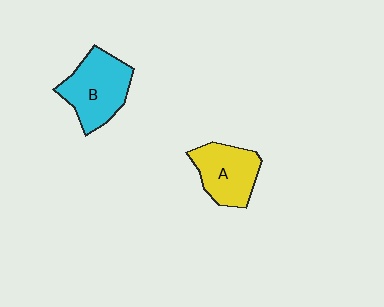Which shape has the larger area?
Shape B (cyan).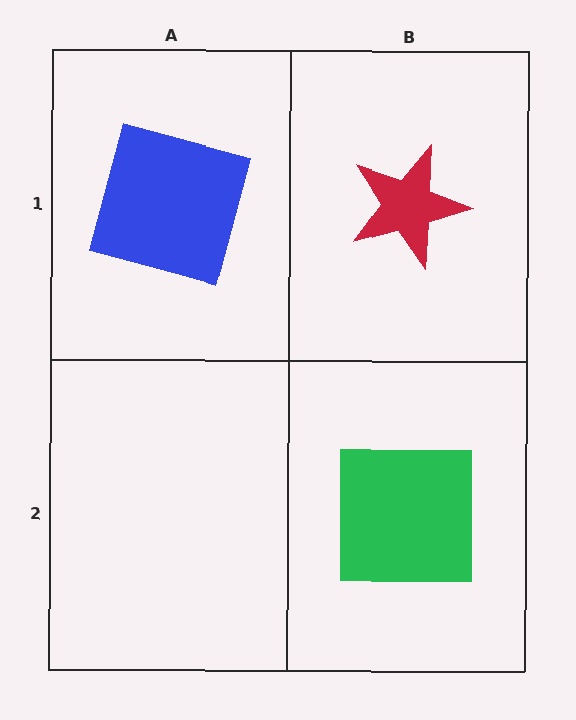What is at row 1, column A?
A blue square.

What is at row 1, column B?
A red star.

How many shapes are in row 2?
1 shape.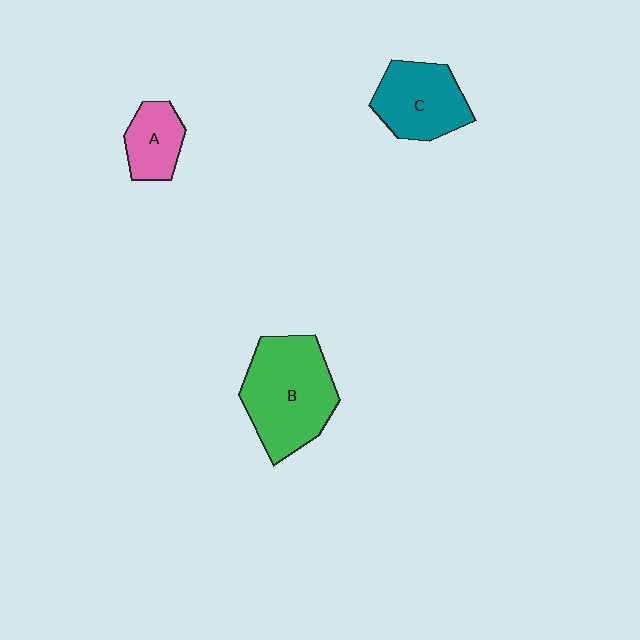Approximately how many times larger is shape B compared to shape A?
Approximately 2.3 times.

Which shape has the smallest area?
Shape A (pink).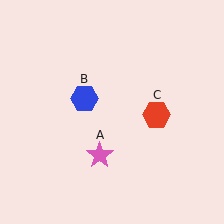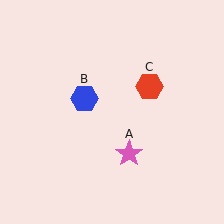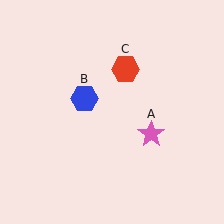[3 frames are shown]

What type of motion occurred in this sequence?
The pink star (object A), red hexagon (object C) rotated counterclockwise around the center of the scene.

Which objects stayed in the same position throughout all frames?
Blue hexagon (object B) remained stationary.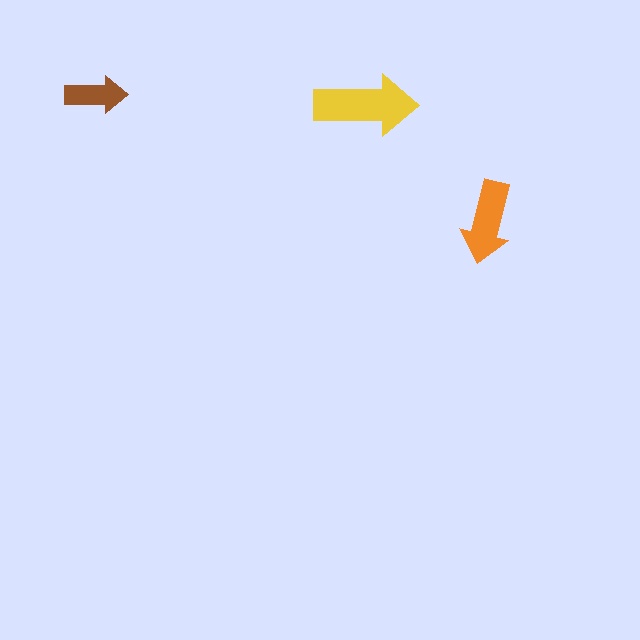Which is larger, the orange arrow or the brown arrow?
The orange one.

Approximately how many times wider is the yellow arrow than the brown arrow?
About 1.5 times wider.